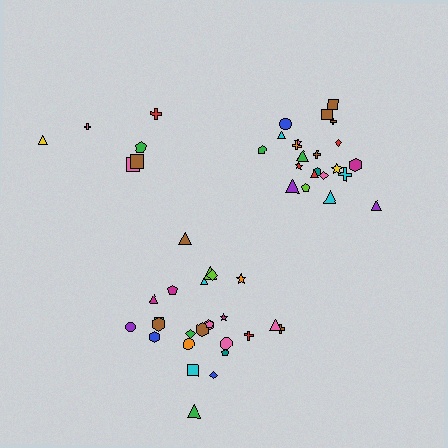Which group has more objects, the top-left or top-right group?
The top-right group.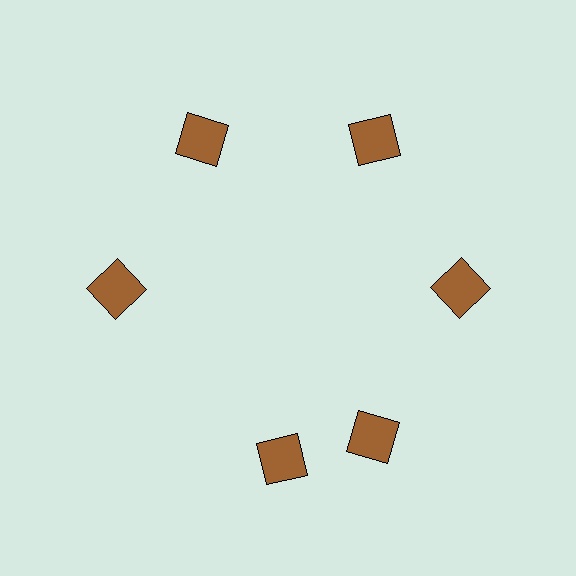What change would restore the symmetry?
The symmetry would be restored by rotating it back into even spacing with its neighbors so that all 6 squares sit at equal angles and equal distance from the center.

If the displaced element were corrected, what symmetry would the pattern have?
It would have 6-fold rotational symmetry — the pattern would map onto itself every 60 degrees.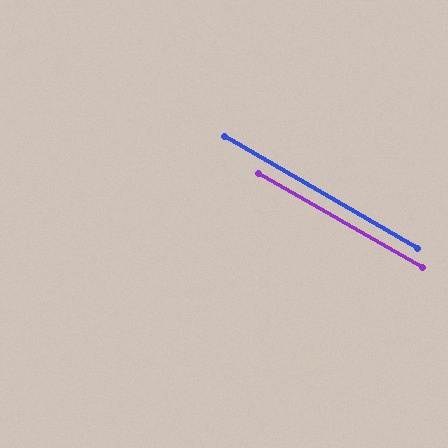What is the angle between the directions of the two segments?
Approximately 0 degrees.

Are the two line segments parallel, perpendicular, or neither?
Parallel — their directions differ by only 0.0°.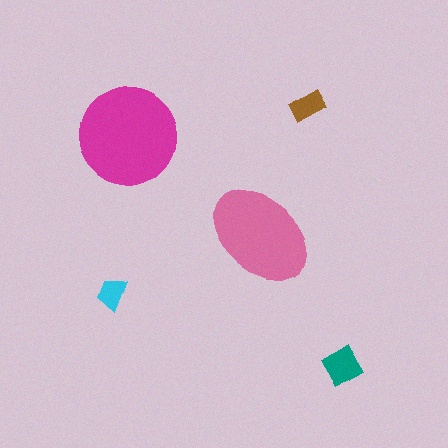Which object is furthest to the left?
The cyan trapezoid is leftmost.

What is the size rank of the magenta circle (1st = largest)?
1st.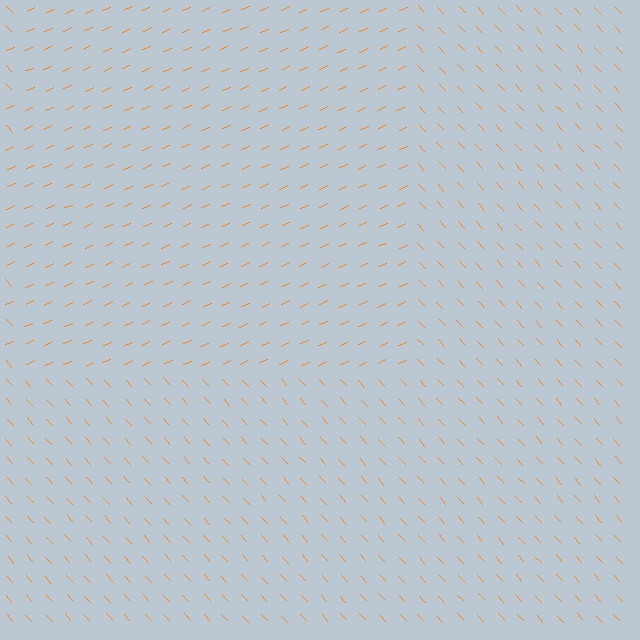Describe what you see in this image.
The image is filled with small orange line segments. A rectangle region in the image has lines oriented differently from the surrounding lines, creating a visible texture boundary.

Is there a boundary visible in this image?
Yes, there is a texture boundary formed by a change in line orientation.